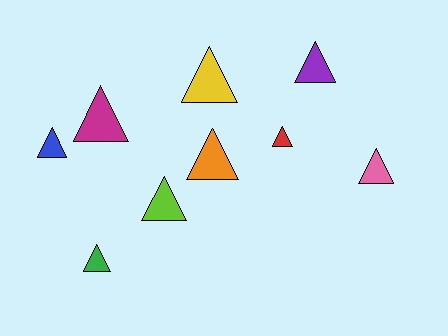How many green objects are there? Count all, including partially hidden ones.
There is 1 green object.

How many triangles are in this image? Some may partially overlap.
There are 9 triangles.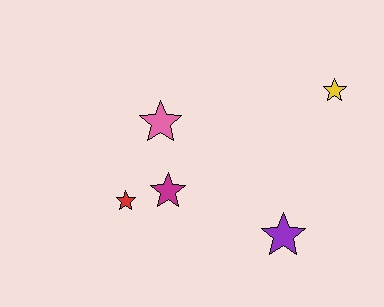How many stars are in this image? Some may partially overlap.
There are 5 stars.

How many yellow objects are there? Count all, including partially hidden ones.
There is 1 yellow object.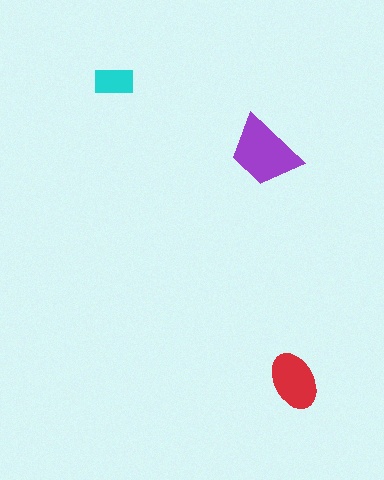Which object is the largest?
The purple trapezoid.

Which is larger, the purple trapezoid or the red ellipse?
The purple trapezoid.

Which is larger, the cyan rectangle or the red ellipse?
The red ellipse.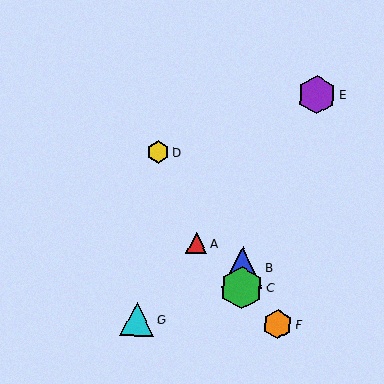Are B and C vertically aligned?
Yes, both are at x≈242.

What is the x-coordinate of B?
Object B is at x≈242.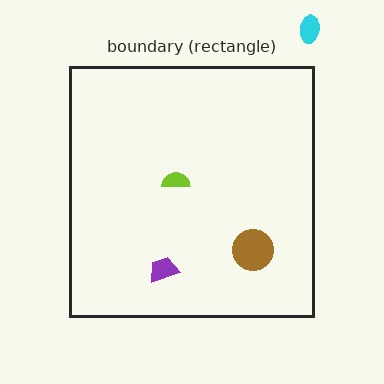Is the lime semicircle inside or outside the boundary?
Inside.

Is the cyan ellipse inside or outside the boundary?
Outside.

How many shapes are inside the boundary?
3 inside, 1 outside.